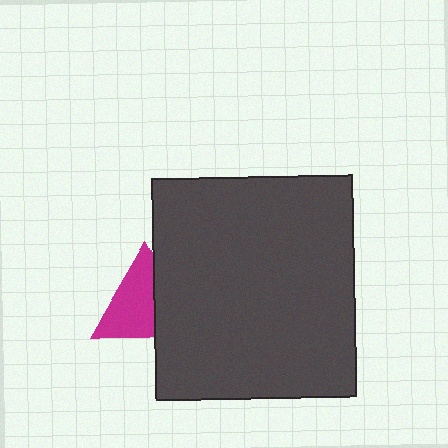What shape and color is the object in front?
The object in front is a dark gray rectangle.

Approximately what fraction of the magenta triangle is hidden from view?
Roughly 38% of the magenta triangle is hidden behind the dark gray rectangle.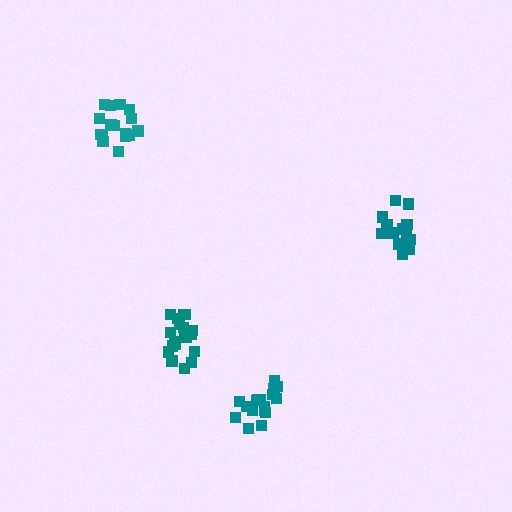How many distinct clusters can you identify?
There are 4 distinct clusters.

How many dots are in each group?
Group 1: 17 dots, Group 2: 16 dots, Group 3: 16 dots, Group 4: 19 dots (68 total).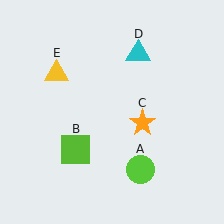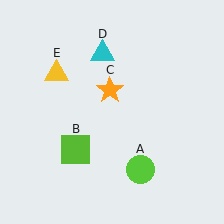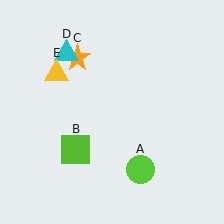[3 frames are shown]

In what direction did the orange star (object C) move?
The orange star (object C) moved up and to the left.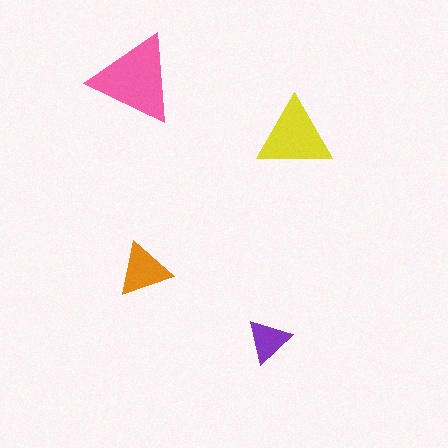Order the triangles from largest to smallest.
the pink one, the yellow one, the orange one, the purple one.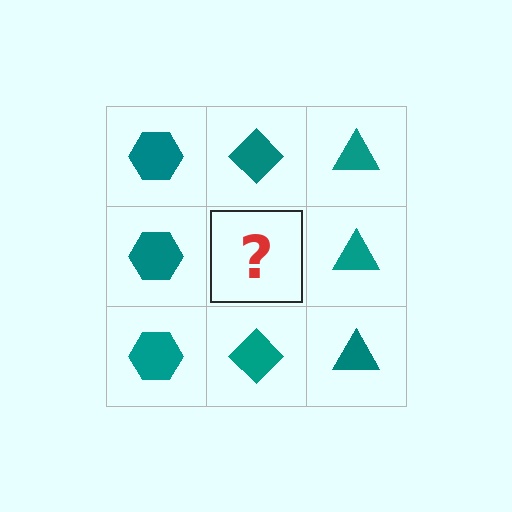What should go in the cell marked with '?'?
The missing cell should contain a teal diamond.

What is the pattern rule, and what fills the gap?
The rule is that each column has a consistent shape. The gap should be filled with a teal diamond.